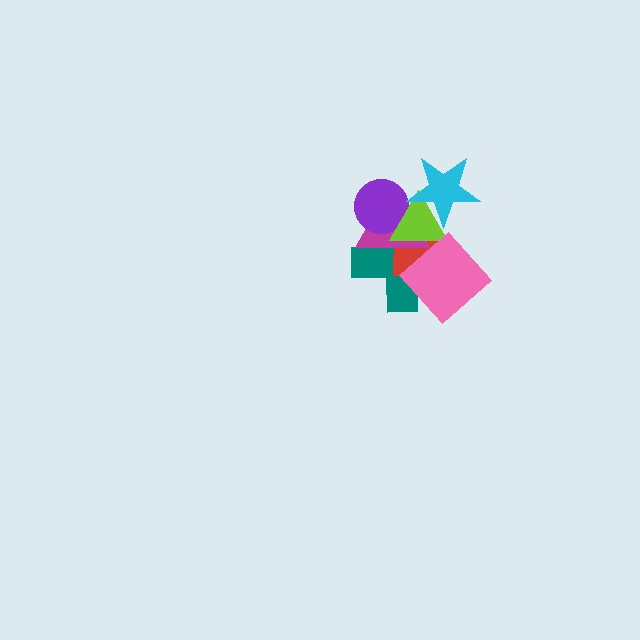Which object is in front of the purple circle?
The lime triangle is in front of the purple circle.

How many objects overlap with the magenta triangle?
6 objects overlap with the magenta triangle.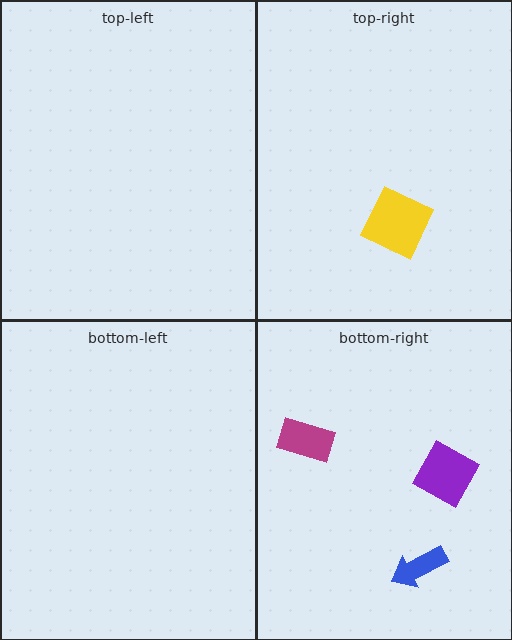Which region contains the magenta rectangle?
The bottom-right region.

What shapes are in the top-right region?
The yellow square.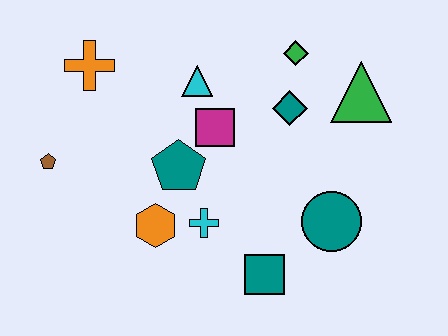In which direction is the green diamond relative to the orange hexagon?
The green diamond is above the orange hexagon.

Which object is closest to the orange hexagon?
The cyan cross is closest to the orange hexagon.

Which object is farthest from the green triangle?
The brown pentagon is farthest from the green triangle.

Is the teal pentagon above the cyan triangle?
No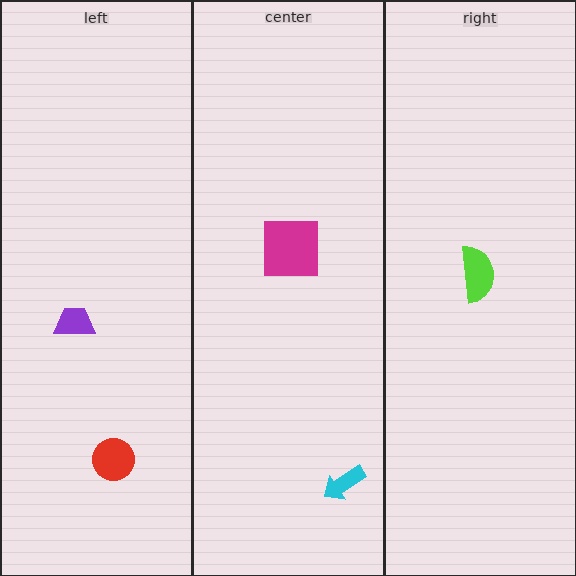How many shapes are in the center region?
2.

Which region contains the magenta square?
The center region.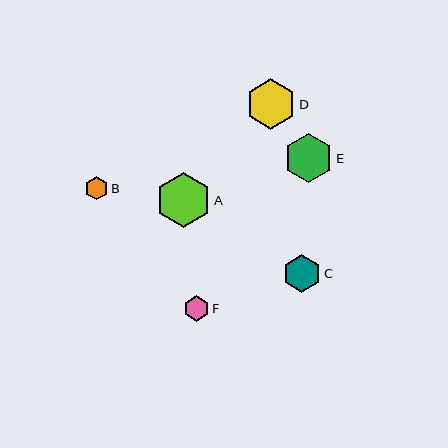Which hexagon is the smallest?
Hexagon B is the smallest with a size of approximately 23 pixels.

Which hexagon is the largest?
Hexagon A is the largest with a size of approximately 55 pixels.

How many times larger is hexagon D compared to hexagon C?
Hexagon D is approximately 1.3 times the size of hexagon C.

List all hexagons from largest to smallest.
From largest to smallest: A, D, E, C, F, B.